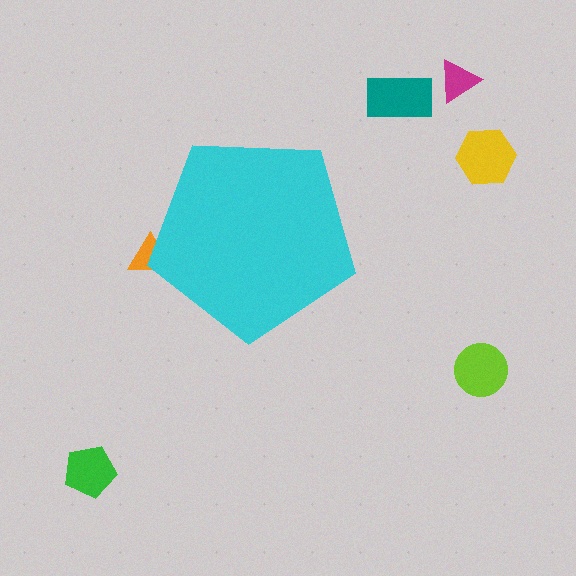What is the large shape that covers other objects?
A cyan pentagon.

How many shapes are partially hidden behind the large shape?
1 shape is partially hidden.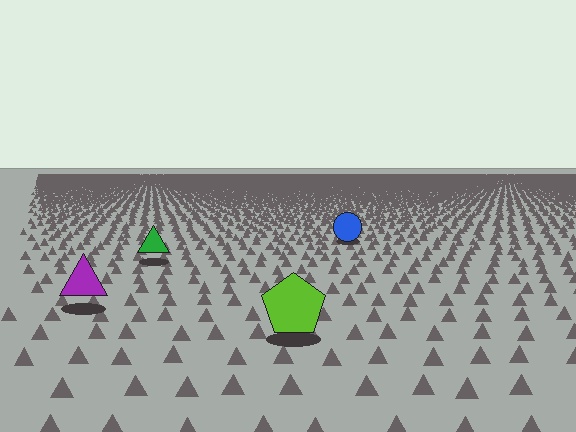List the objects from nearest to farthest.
From nearest to farthest: the lime pentagon, the purple triangle, the green triangle, the blue circle.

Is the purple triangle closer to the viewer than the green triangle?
Yes. The purple triangle is closer — you can tell from the texture gradient: the ground texture is coarser near it.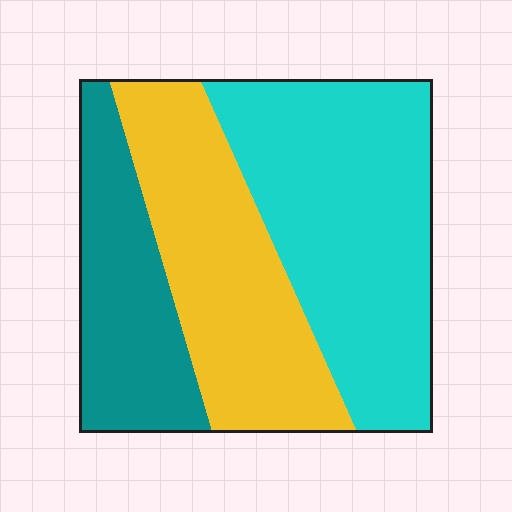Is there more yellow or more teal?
Yellow.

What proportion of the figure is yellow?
Yellow covers 33% of the figure.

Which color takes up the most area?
Cyan, at roughly 45%.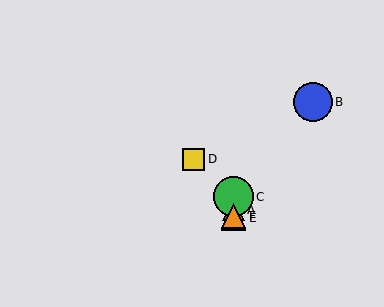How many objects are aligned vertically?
4 objects (A, C, E, F) are aligned vertically.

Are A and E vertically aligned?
Yes, both are at x≈233.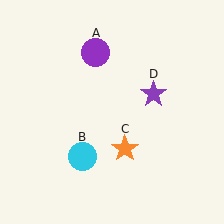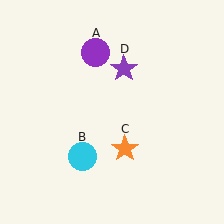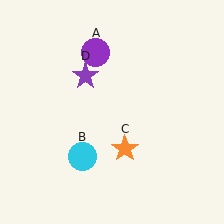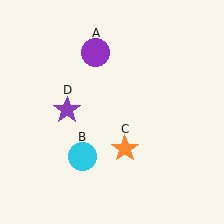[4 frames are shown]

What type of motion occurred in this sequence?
The purple star (object D) rotated counterclockwise around the center of the scene.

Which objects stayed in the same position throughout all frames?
Purple circle (object A) and cyan circle (object B) and orange star (object C) remained stationary.